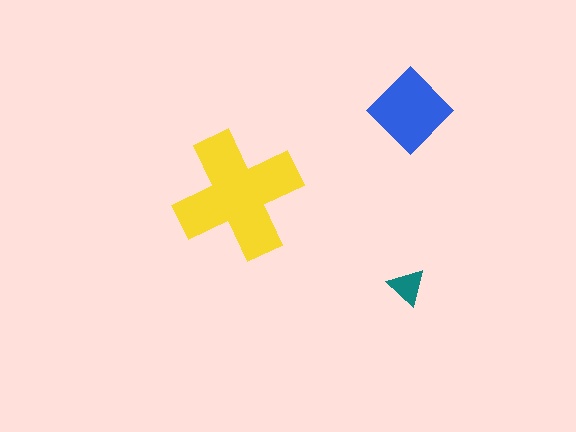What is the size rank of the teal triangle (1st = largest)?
3rd.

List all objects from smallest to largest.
The teal triangle, the blue diamond, the yellow cross.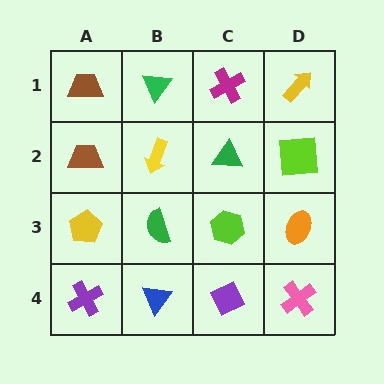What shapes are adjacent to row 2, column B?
A green triangle (row 1, column B), a green semicircle (row 3, column B), a brown trapezoid (row 2, column A), a green triangle (row 2, column C).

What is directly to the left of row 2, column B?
A brown trapezoid.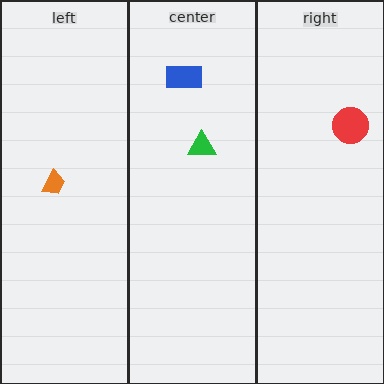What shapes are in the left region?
The orange trapezoid.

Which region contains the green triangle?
The center region.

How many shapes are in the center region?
2.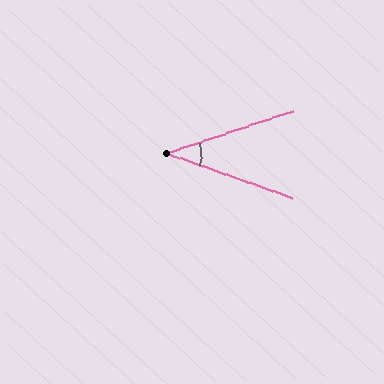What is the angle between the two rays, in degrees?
Approximately 38 degrees.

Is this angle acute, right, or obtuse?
It is acute.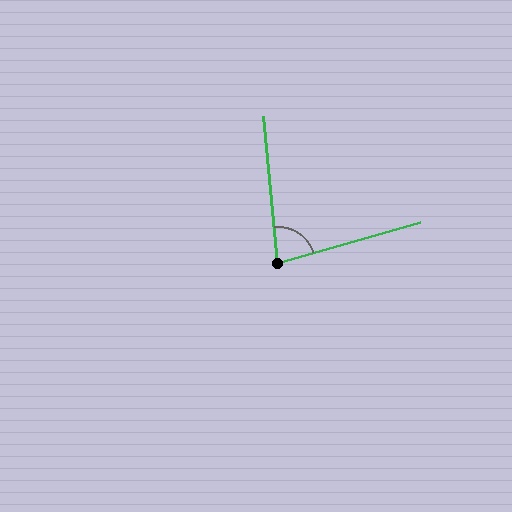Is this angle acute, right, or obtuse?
It is acute.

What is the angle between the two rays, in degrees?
Approximately 79 degrees.